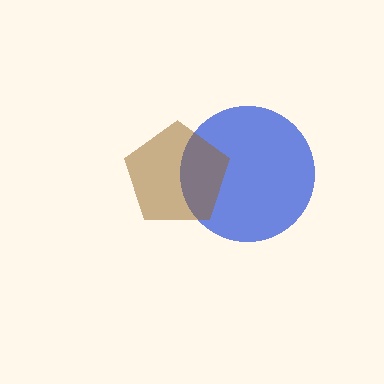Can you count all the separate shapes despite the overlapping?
Yes, there are 2 separate shapes.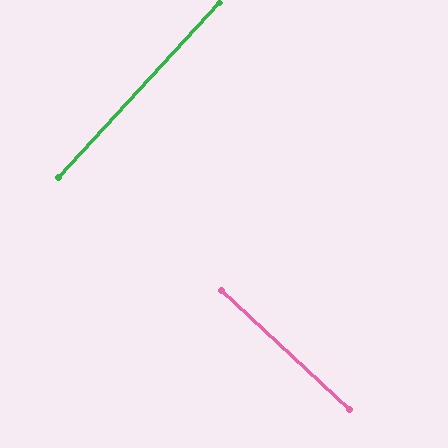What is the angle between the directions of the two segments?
Approximately 90 degrees.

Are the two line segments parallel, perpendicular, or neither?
Perpendicular — they meet at approximately 90°.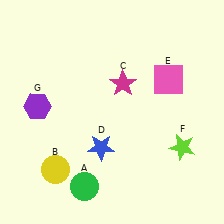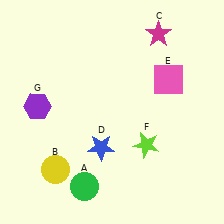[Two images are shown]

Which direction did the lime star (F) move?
The lime star (F) moved left.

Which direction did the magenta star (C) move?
The magenta star (C) moved up.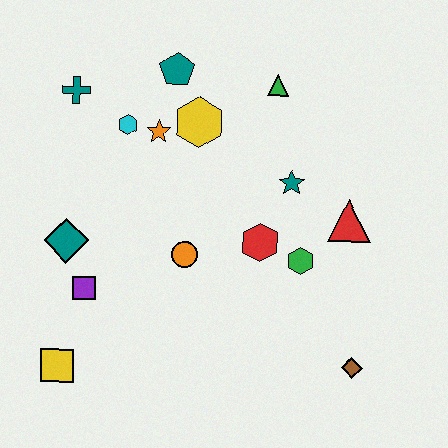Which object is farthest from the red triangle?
The yellow square is farthest from the red triangle.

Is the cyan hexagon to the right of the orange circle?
No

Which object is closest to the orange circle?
The red hexagon is closest to the orange circle.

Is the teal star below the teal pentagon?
Yes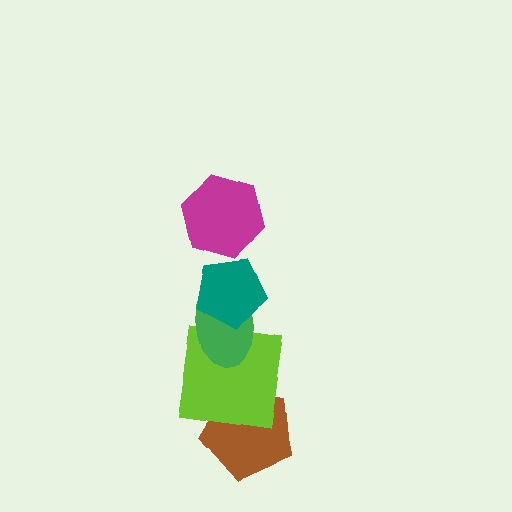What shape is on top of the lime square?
The green ellipse is on top of the lime square.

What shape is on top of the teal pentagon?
The magenta hexagon is on top of the teal pentagon.